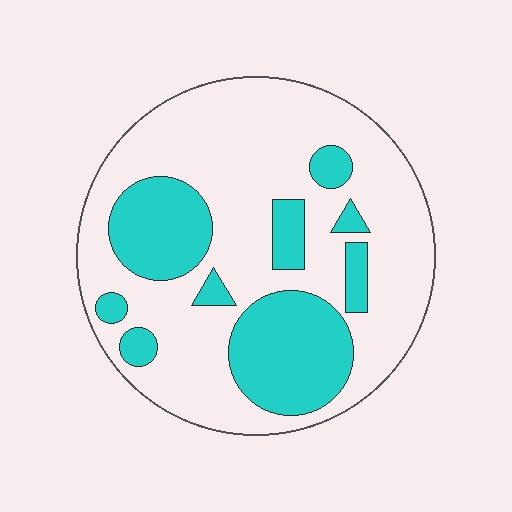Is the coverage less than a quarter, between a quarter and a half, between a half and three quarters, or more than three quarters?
Between a quarter and a half.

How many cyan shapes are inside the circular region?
9.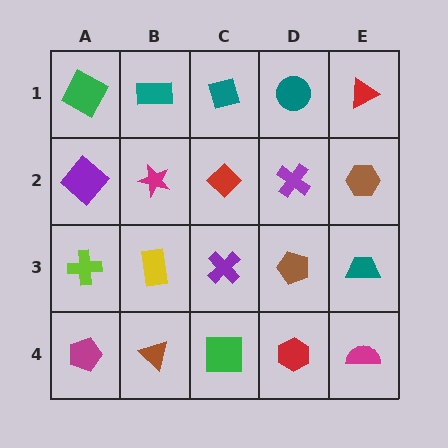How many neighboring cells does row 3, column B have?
4.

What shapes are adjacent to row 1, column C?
A red diamond (row 2, column C), a teal rectangle (row 1, column B), a teal circle (row 1, column D).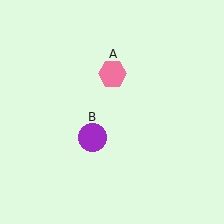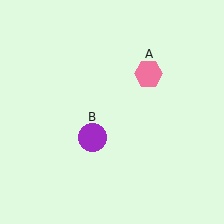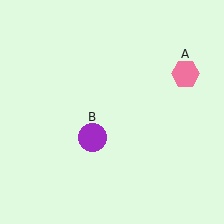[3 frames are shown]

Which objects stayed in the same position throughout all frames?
Purple circle (object B) remained stationary.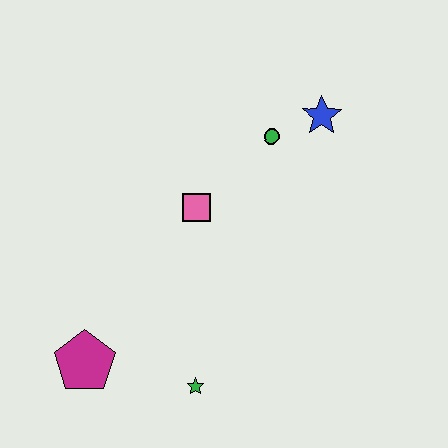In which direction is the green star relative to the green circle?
The green star is below the green circle.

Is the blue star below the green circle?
No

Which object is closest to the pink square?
The green circle is closest to the pink square.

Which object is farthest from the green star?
The blue star is farthest from the green star.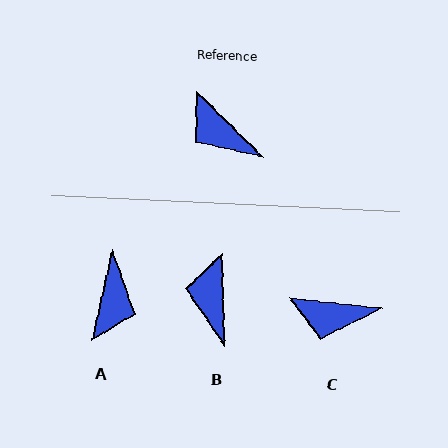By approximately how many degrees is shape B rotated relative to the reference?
Approximately 44 degrees clockwise.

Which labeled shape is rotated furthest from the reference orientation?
A, about 122 degrees away.